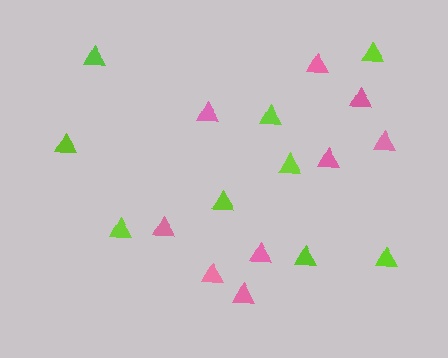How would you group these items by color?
There are 2 groups: one group of pink triangles (9) and one group of lime triangles (9).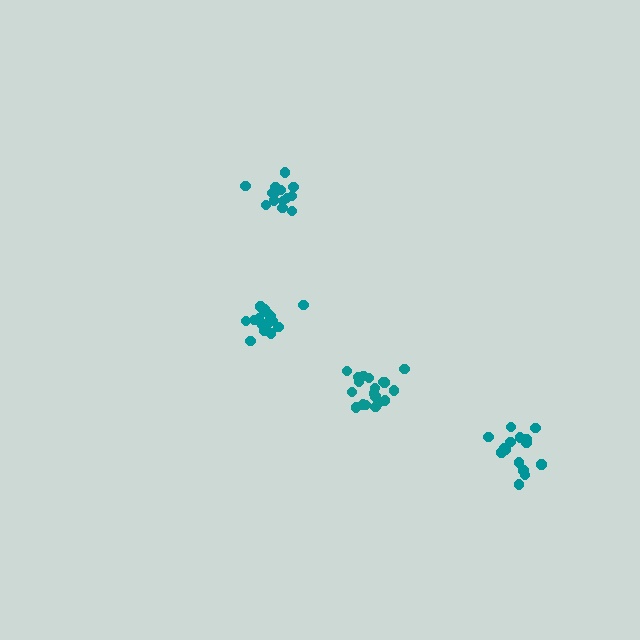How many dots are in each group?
Group 1: 14 dots, Group 2: 20 dots, Group 3: 15 dots, Group 4: 20 dots (69 total).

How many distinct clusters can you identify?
There are 4 distinct clusters.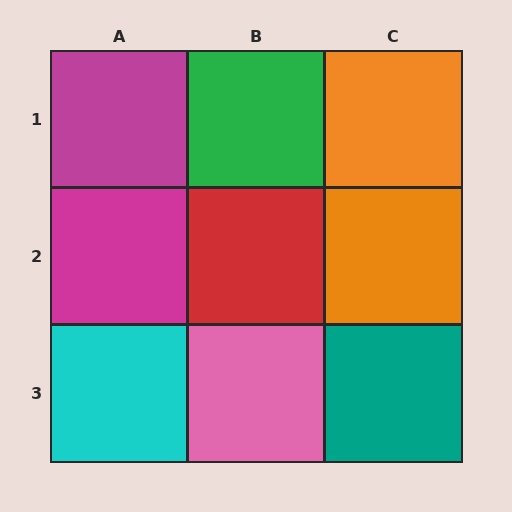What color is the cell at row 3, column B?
Pink.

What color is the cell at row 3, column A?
Cyan.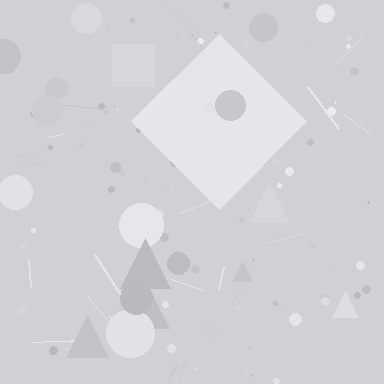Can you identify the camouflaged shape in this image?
The camouflaged shape is a diamond.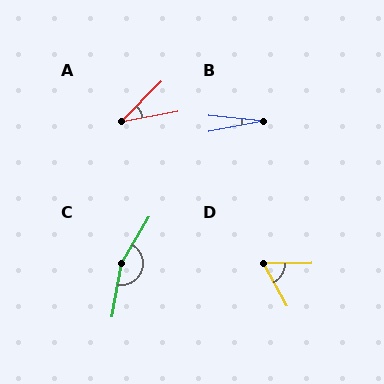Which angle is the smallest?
B, at approximately 16 degrees.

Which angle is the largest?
C, at approximately 160 degrees.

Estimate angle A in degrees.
Approximately 35 degrees.